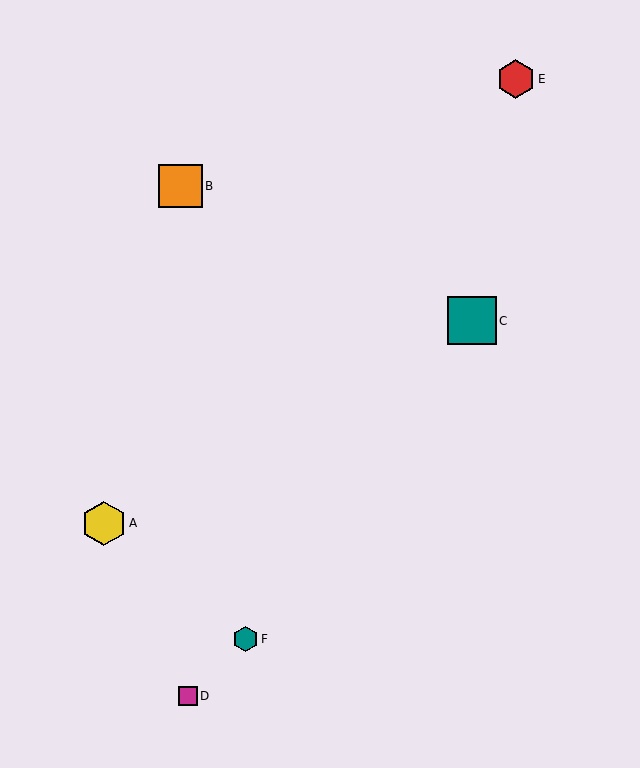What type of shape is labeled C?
Shape C is a teal square.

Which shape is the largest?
The teal square (labeled C) is the largest.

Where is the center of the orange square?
The center of the orange square is at (181, 186).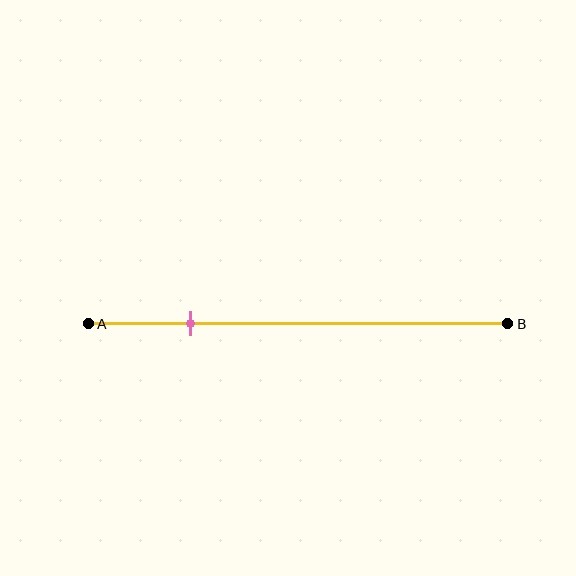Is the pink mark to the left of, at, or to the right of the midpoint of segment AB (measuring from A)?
The pink mark is to the left of the midpoint of segment AB.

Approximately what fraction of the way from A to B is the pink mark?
The pink mark is approximately 25% of the way from A to B.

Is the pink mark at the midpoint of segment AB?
No, the mark is at about 25% from A, not at the 50% midpoint.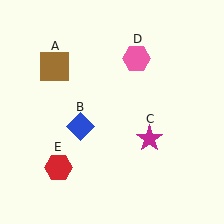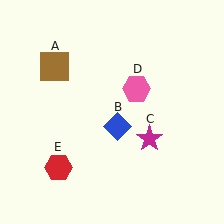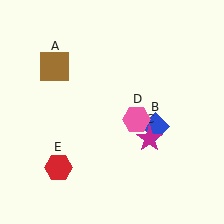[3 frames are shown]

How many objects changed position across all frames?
2 objects changed position: blue diamond (object B), pink hexagon (object D).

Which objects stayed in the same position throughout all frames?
Brown square (object A) and magenta star (object C) and red hexagon (object E) remained stationary.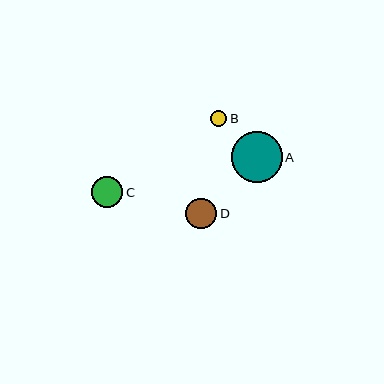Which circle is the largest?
Circle A is the largest with a size of approximately 51 pixels.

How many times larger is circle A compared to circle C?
Circle A is approximately 1.6 times the size of circle C.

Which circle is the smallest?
Circle B is the smallest with a size of approximately 16 pixels.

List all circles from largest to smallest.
From largest to smallest: A, C, D, B.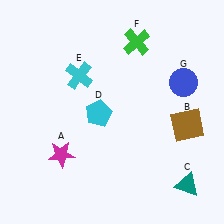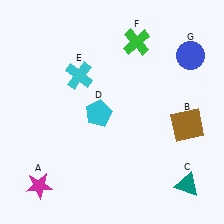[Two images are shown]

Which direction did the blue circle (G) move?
The blue circle (G) moved up.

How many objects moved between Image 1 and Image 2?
2 objects moved between the two images.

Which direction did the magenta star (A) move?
The magenta star (A) moved down.